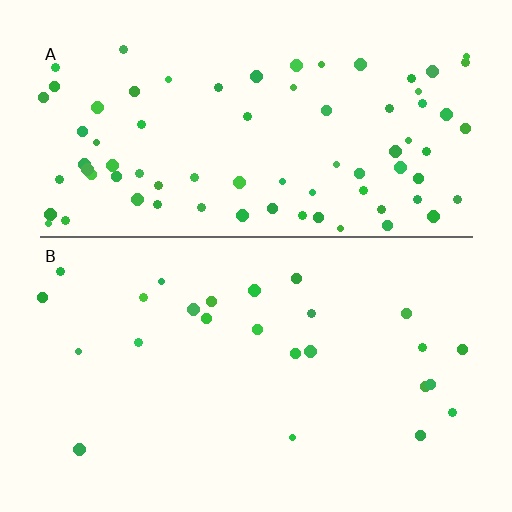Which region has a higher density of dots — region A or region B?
A (the top).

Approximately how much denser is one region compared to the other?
Approximately 3.2× — region A over region B.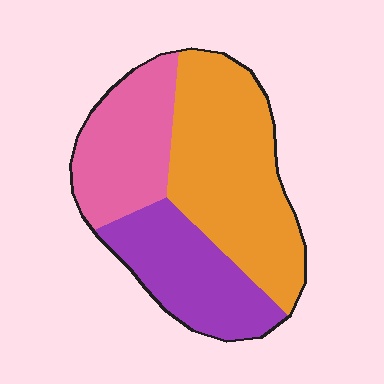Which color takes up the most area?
Orange, at roughly 45%.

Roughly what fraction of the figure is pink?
Pink takes up between a quarter and a half of the figure.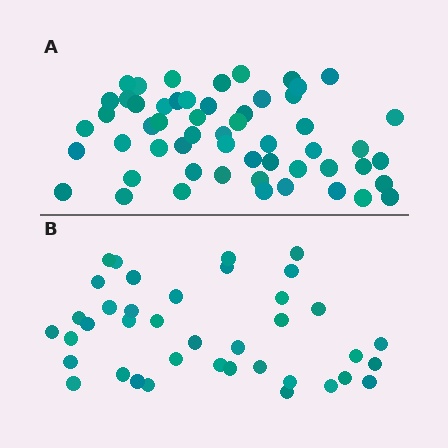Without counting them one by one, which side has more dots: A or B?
Region A (the top region) has more dots.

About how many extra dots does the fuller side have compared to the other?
Region A has approximately 15 more dots than region B.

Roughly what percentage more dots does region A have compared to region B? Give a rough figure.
About 40% more.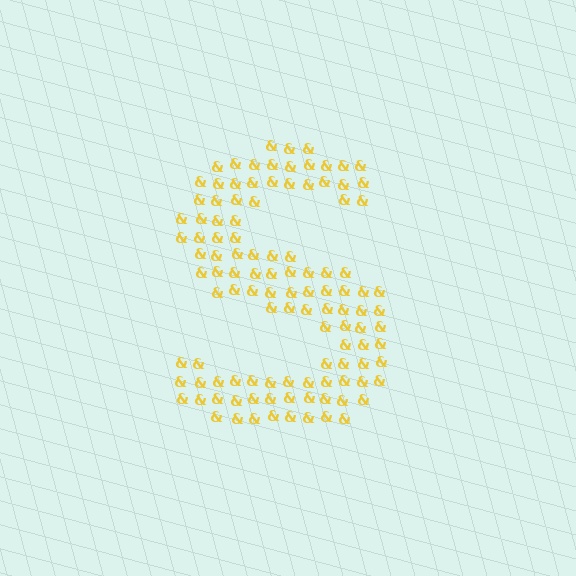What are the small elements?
The small elements are ampersands.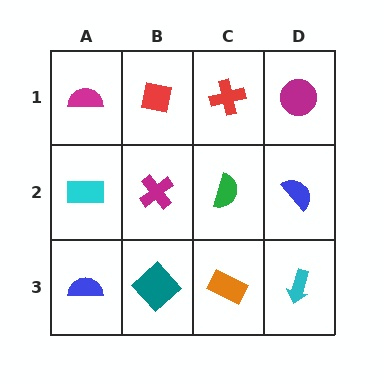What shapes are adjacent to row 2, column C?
A red cross (row 1, column C), an orange rectangle (row 3, column C), a magenta cross (row 2, column B), a blue semicircle (row 2, column D).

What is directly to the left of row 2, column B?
A cyan rectangle.